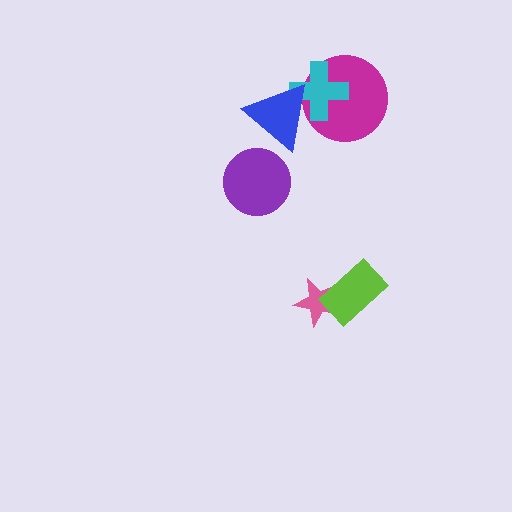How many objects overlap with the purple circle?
0 objects overlap with the purple circle.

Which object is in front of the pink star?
The lime rectangle is in front of the pink star.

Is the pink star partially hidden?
Yes, it is partially covered by another shape.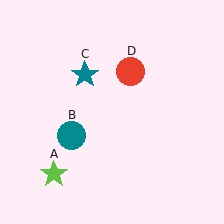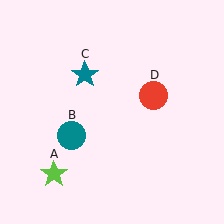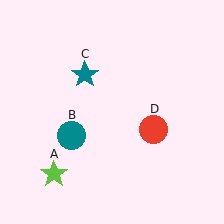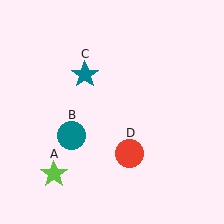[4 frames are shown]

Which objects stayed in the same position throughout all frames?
Lime star (object A) and teal circle (object B) and teal star (object C) remained stationary.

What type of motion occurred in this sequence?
The red circle (object D) rotated clockwise around the center of the scene.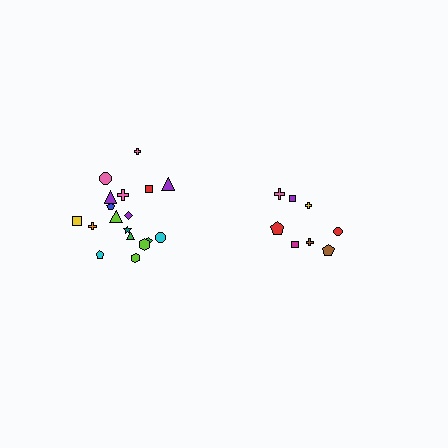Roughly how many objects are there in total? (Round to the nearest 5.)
Roughly 25 objects in total.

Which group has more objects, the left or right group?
The left group.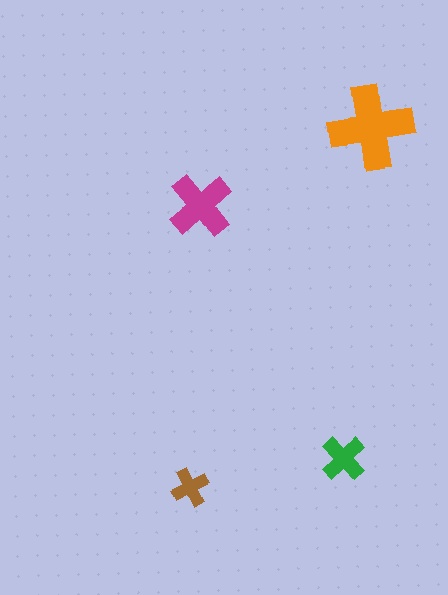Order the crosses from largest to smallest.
the orange one, the magenta one, the green one, the brown one.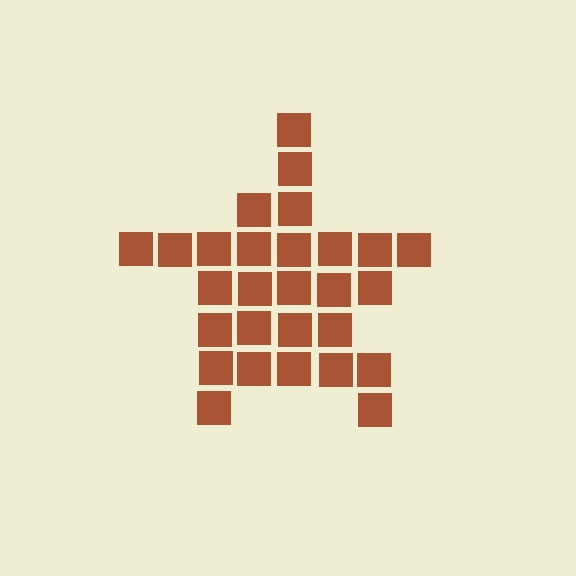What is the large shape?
The large shape is a star.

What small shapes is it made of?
It is made of small squares.